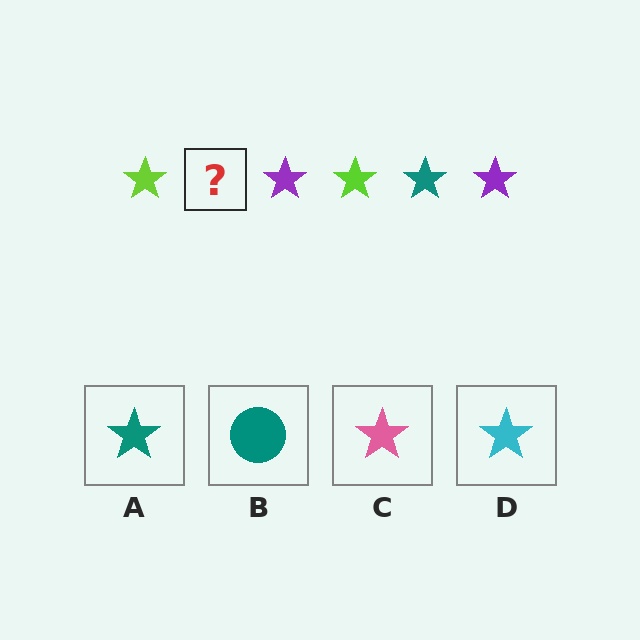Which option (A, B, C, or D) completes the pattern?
A.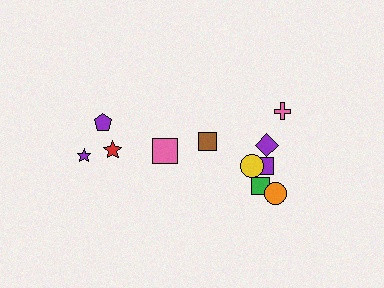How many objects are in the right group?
There are 7 objects.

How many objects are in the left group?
There are 4 objects.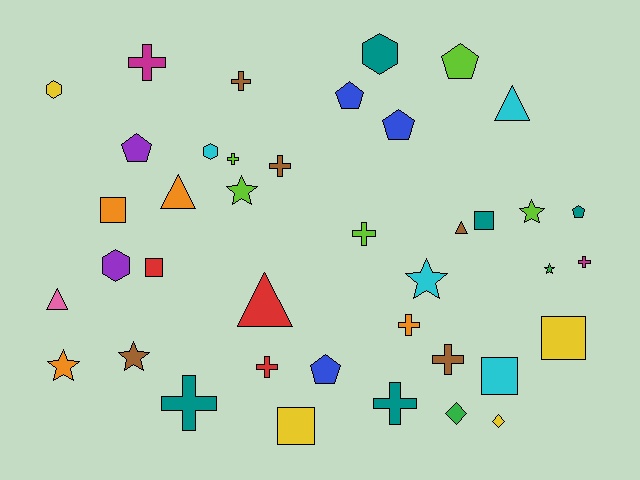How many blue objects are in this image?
There are 3 blue objects.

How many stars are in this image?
There are 6 stars.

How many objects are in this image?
There are 40 objects.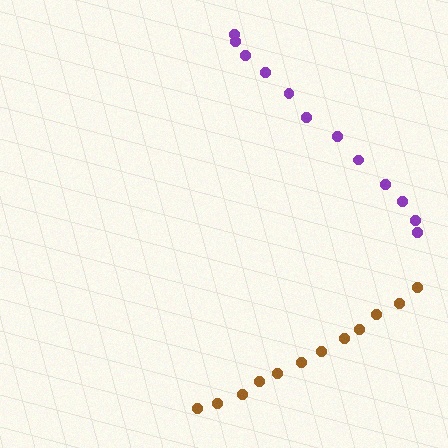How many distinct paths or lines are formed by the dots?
There are 2 distinct paths.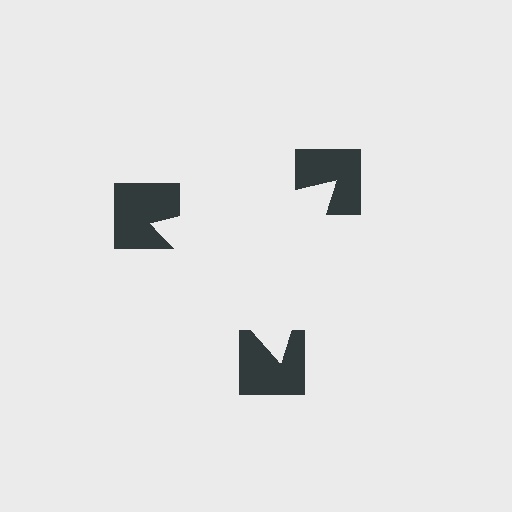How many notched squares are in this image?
There are 3 — one at each vertex of the illusory triangle.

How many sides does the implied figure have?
3 sides.